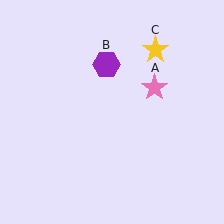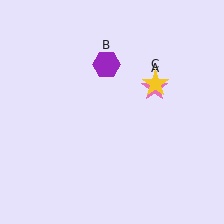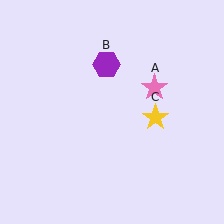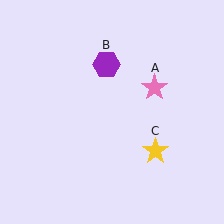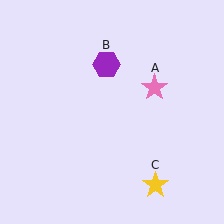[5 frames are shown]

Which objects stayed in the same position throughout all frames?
Pink star (object A) and purple hexagon (object B) remained stationary.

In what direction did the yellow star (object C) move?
The yellow star (object C) moved down.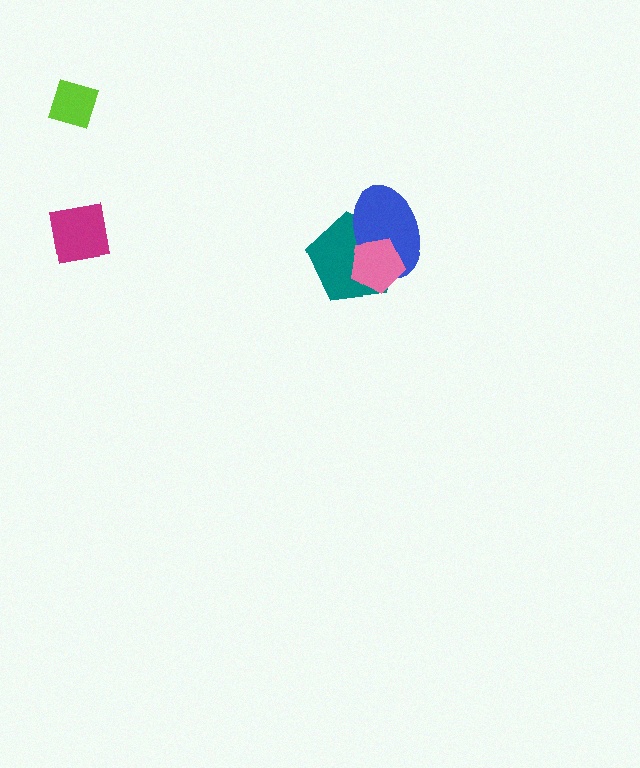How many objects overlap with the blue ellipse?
2 objects overlap with the blue ellipse.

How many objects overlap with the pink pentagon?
2 objects overlap with the pink pentagon.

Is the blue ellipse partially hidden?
Yes, it is partially covered by another shape.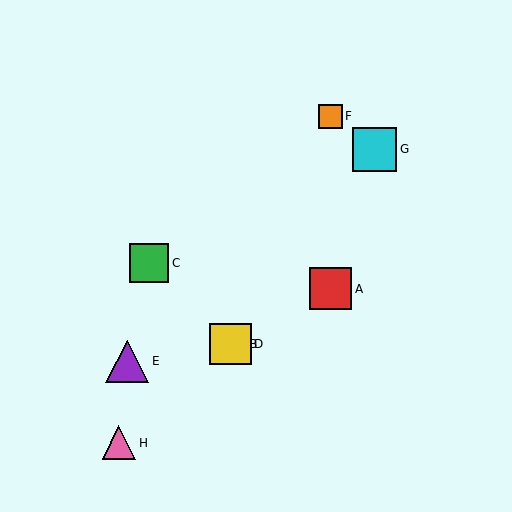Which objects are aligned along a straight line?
Objects B, D, G are aligned along a straight line.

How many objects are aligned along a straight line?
3 objects (B, D, G) are aligned along a straight line.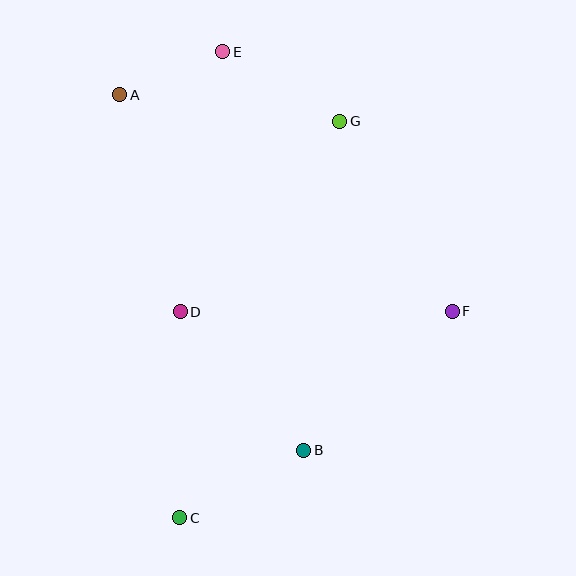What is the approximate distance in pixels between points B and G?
The distance between B and G is approximately 331 pixels.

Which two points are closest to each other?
Points A and E are closest to each other.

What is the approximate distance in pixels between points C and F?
The distance between C and F is approximately 342 pixels.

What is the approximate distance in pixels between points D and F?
The distance between D and F is approximately 272 pixels.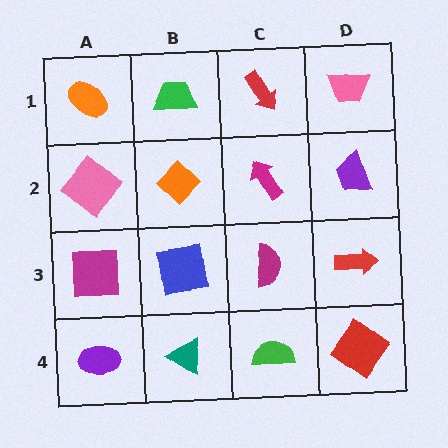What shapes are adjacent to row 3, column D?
A purple trapezoid (row 2, column D), a red diamond (row 4, column D), a magenta semicircle (row 3, column C).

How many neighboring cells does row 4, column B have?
3.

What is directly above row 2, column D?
A pink trapezoid.